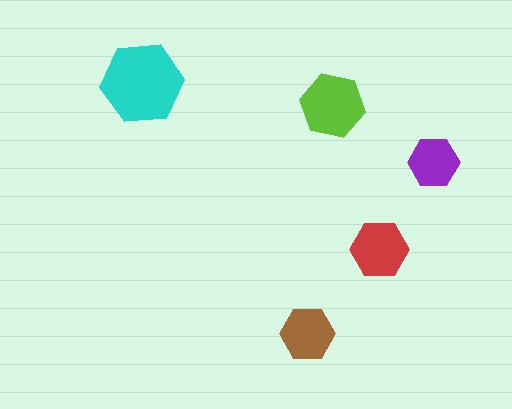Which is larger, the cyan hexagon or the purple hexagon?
The cyan one.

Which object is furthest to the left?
The cyan hexagon is leftmost.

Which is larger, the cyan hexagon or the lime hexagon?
The cyan one.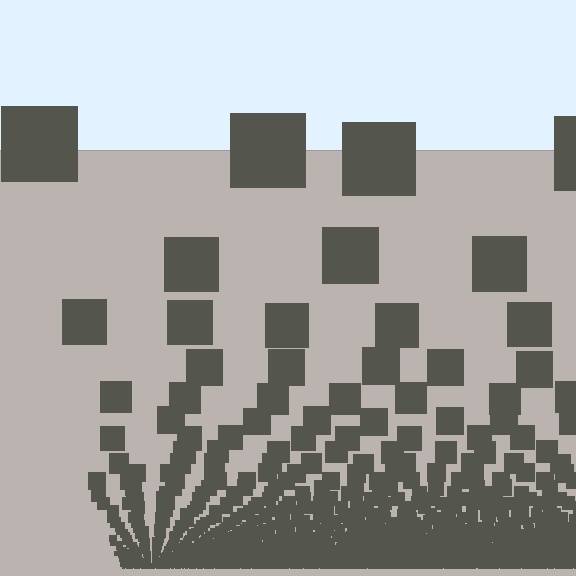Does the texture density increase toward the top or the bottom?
Density increases toward the bottom.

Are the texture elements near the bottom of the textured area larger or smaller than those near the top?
Smaller. The gradient is inverted — elements near the bottom are smaller and denser.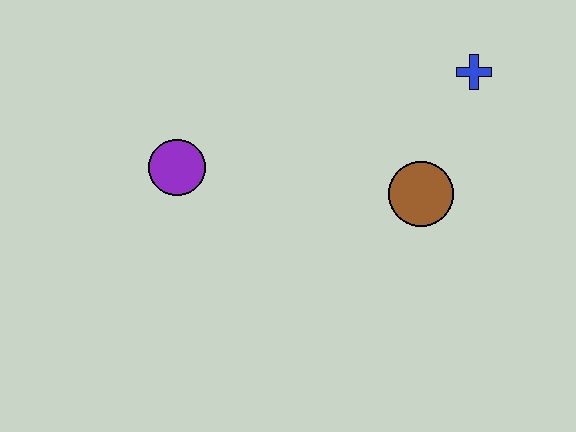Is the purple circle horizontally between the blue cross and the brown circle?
No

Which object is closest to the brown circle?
The blue cross is closest to the brown circle.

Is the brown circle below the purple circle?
Yes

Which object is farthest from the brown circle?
The purple circle is farthest from the brown circle.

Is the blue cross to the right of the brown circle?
Yes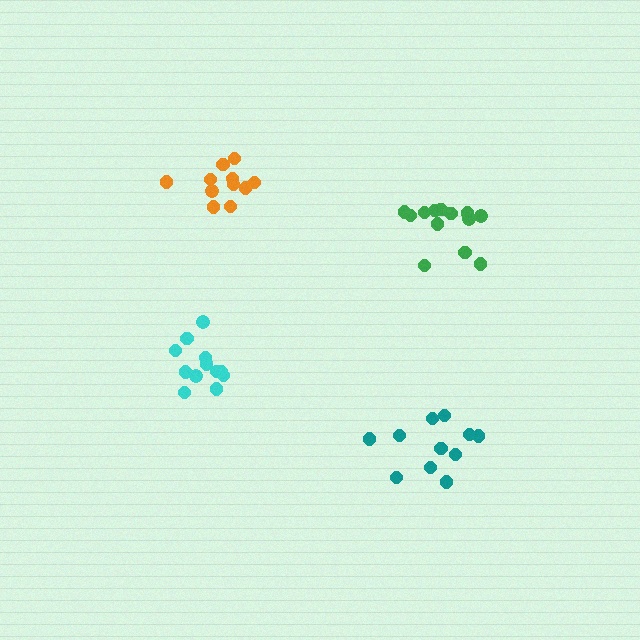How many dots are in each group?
Group 1: 12 dots, Group 2: 11 dots, Group 3: 11 dots, Group 4: 13 dots (47 total).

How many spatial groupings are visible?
There are 4 spatial groupings.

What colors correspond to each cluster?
The clusters are colored: cyan, orange, teal, green.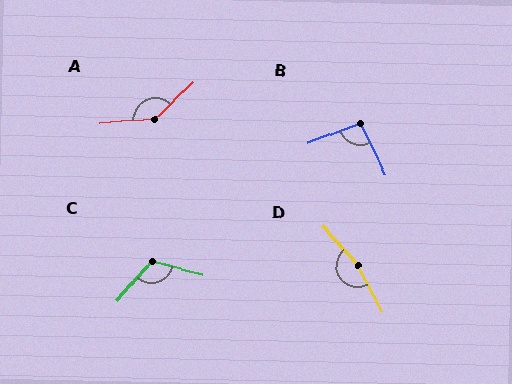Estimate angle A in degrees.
Approximately 141 degrees.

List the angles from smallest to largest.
B (95°), C (117°), A (141°), D (165°).